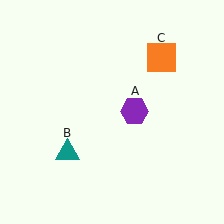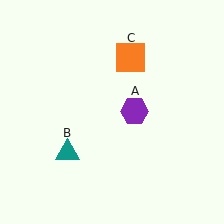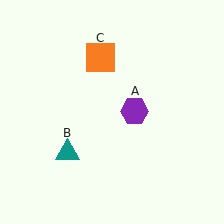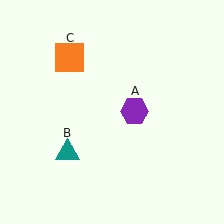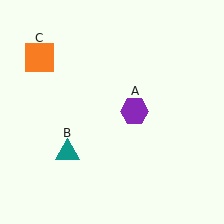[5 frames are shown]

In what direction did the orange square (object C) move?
The orange square (object C) moved left.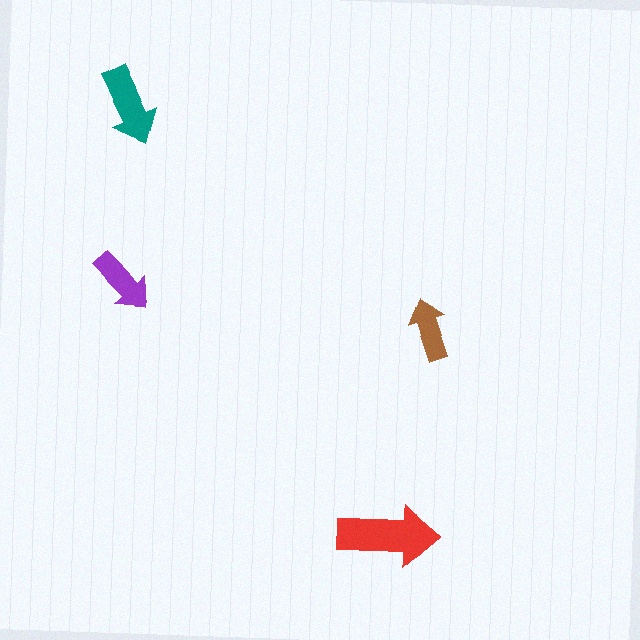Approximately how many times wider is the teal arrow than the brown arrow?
About 1.5 times wider.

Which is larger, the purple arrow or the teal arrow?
The teal one.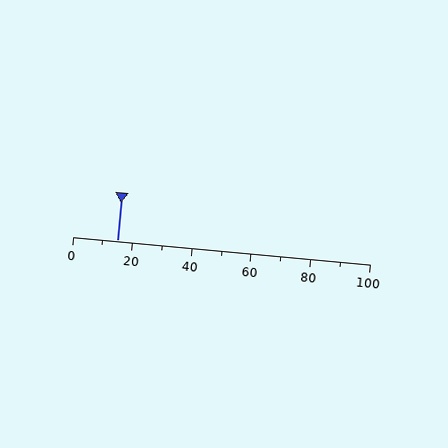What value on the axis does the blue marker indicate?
The marker indicates approximately 15.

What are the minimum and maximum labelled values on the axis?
The axis runs from 0 to 100.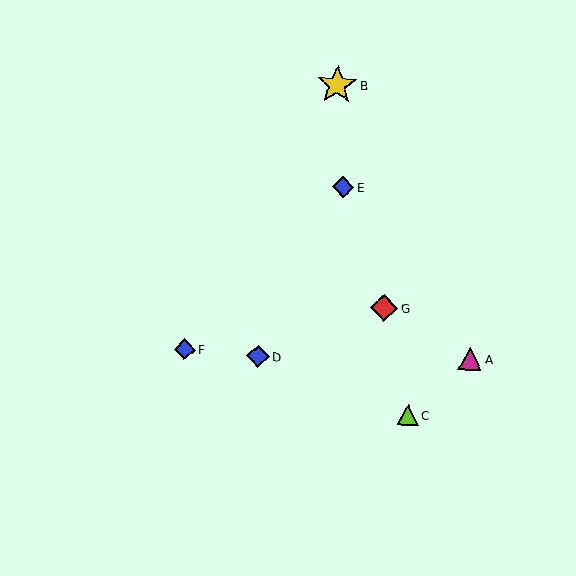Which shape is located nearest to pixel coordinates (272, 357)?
The blue diamond (labeled D) at (258, 356) is nearest to that location.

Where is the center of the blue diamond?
The center of the blue diamond is at (343, 187).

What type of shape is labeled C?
Shape C is a lime triangle.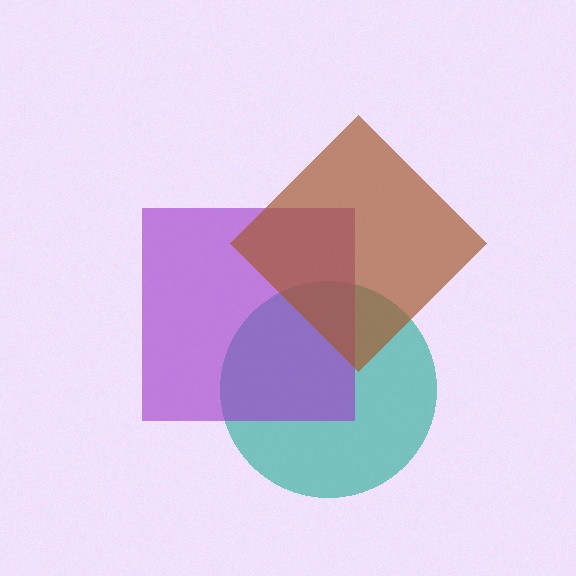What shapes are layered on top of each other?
The layered shapes are: a teal circle, a purple square, a brown diamond.